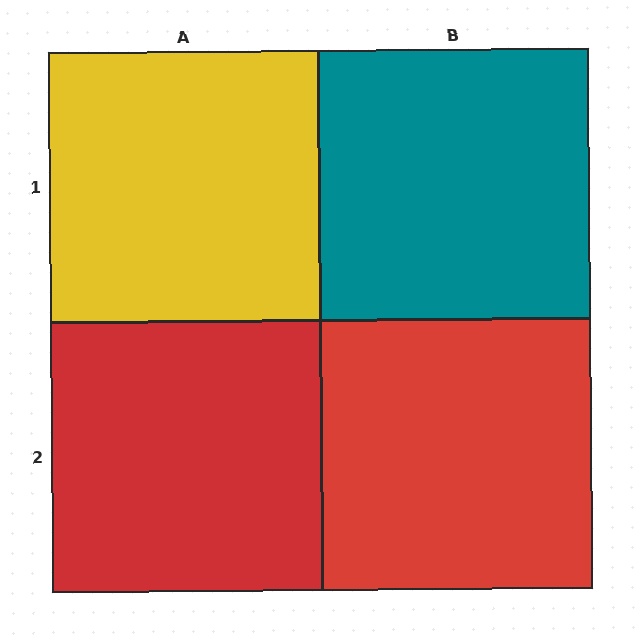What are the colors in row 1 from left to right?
Yellow, teal.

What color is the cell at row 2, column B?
Red.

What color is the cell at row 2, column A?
Red.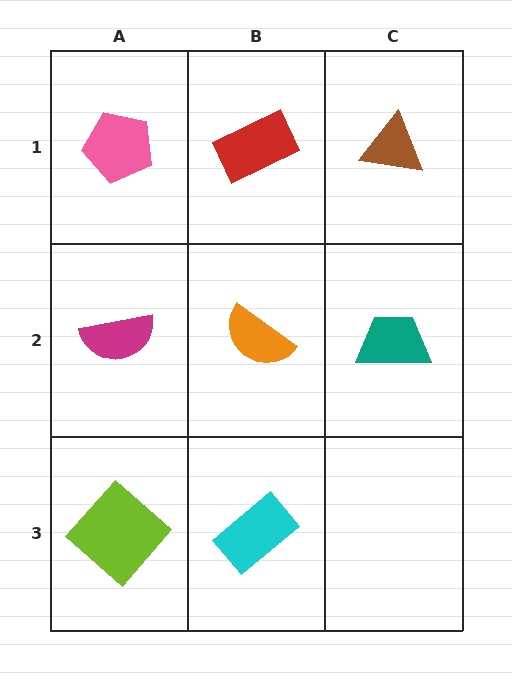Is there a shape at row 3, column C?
No, that cell is empty.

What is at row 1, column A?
A pink pentagon.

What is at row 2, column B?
An orange semicircle.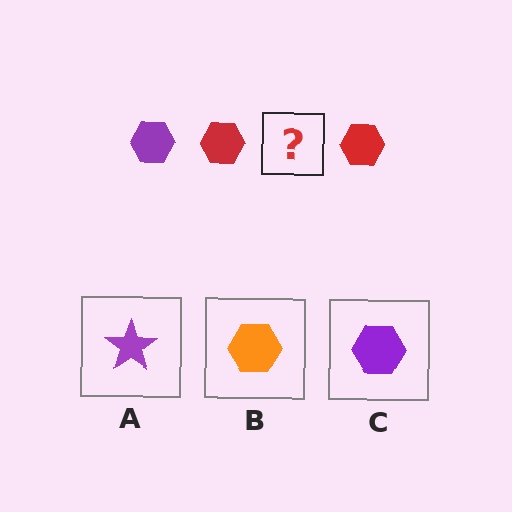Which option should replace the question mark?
Option C.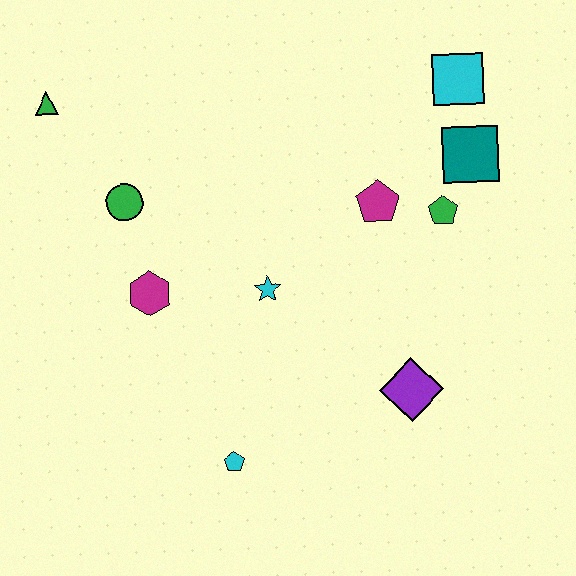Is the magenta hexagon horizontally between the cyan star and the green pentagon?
No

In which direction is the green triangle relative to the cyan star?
The green triangle is to the left of the cyan star.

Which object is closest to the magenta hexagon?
The green circle is closest to the magenta hexagon.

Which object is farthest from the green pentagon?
The green triangle is farthest from the green pentagon.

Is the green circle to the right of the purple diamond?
No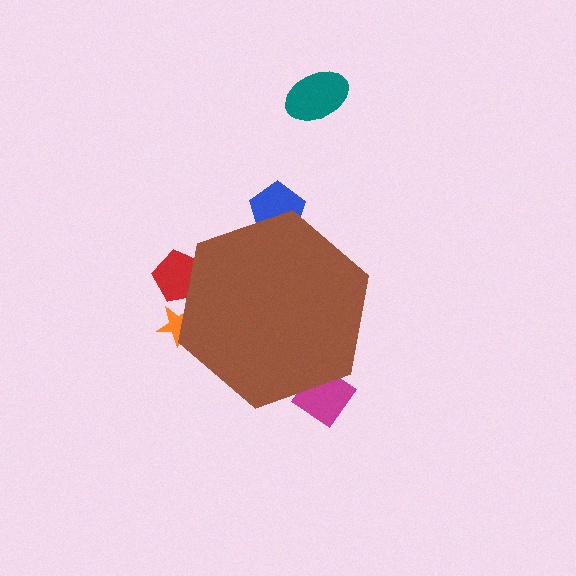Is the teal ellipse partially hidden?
No, the teal ellipse is fully visible.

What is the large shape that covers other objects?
A brown hexagon.